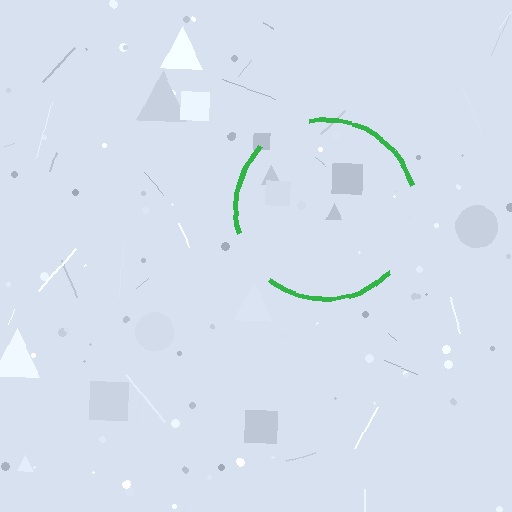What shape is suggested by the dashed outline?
The dashed outline suggests a circle.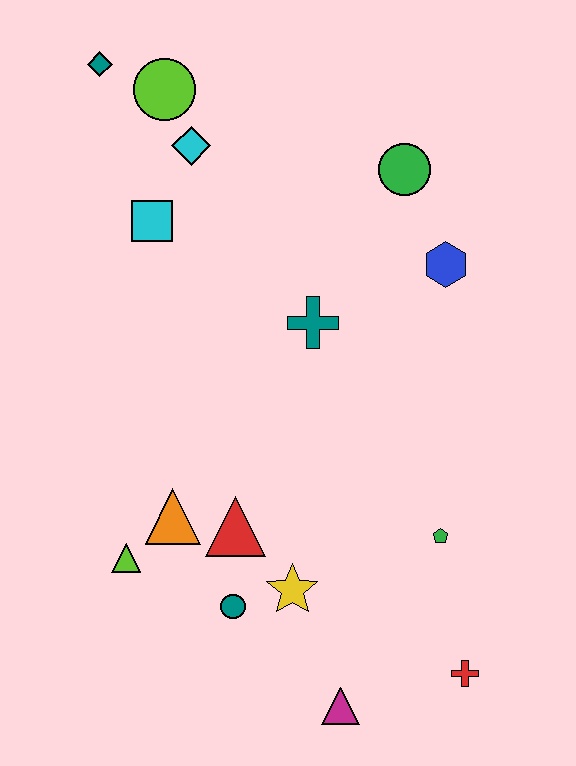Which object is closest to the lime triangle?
The orange triangle is closest to the lime triangle.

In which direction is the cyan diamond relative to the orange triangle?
The cyan diamond is above the orange triangle.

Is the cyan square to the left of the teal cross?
Yes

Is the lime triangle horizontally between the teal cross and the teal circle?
No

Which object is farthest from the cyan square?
The red cross is farthest from the cyan square.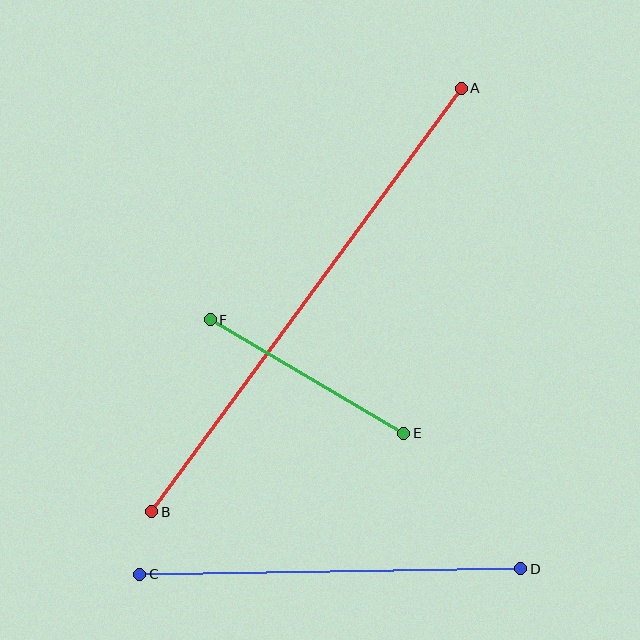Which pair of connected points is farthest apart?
Points A and B are farthest apart.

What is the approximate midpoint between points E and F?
The midpoint is at approximately (307, 377) pixels.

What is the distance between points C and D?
The distance is approximately 381 pixels.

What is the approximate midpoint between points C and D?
The midpoint is at approximately (330, 572) pixels.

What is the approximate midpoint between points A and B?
The midpoint is at approximately (306, 300) pixels.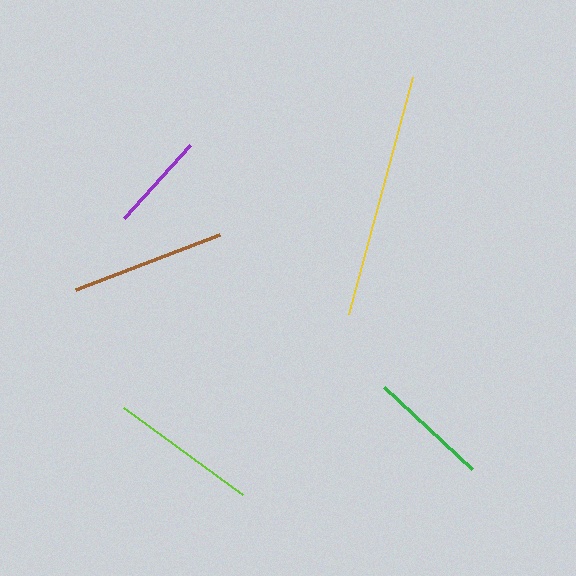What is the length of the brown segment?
The brown segment is approximately 155 pixels long.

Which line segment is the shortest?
The purple line is the shortest at approximately 98 pixels.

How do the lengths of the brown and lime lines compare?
The brown and lime lines are approximately the same length.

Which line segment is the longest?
The yellow line is the longest at approximately 245 pixels.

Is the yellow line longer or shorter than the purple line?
The yellow line is longer than the purple line.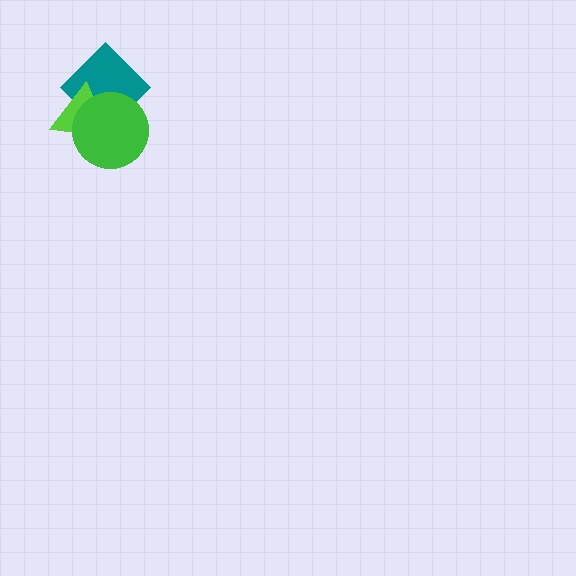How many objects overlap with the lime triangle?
2 objects overlap with the lime triangle.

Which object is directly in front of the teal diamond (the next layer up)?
The lime triangle is directly in front of the teal diamond.